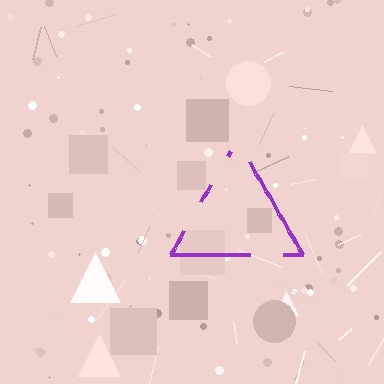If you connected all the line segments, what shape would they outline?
They would outline a triangle.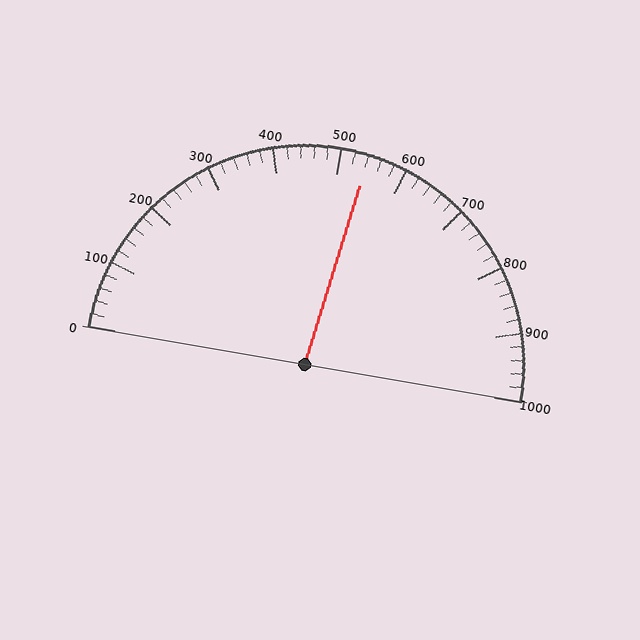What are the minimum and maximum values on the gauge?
The gauge ranges from 0 to 1000.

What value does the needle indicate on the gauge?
The needle indicates approximately 540.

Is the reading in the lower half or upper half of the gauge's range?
The reading is in the upper half of the range (0 to 1000).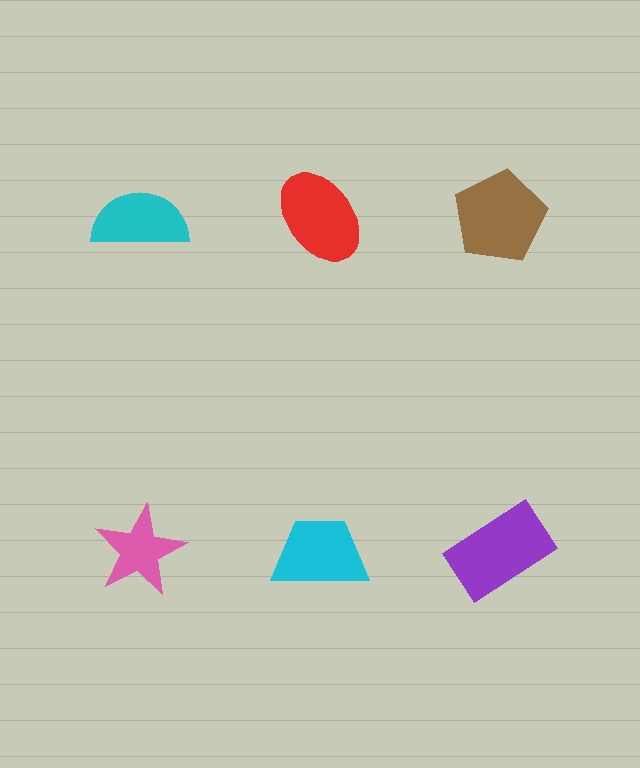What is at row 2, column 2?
A cyan trapezoid.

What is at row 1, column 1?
A cyan semicircle.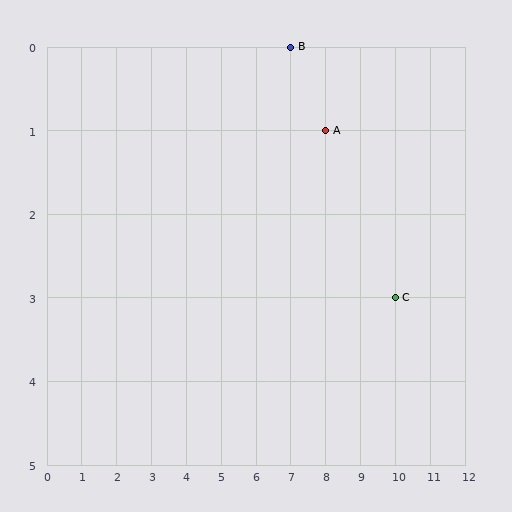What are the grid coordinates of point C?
Point C is at grid coordinates (10, 3).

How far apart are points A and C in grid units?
Points A and C are 2 columns and 2 rows apart (about 2.8 grid units diagonally).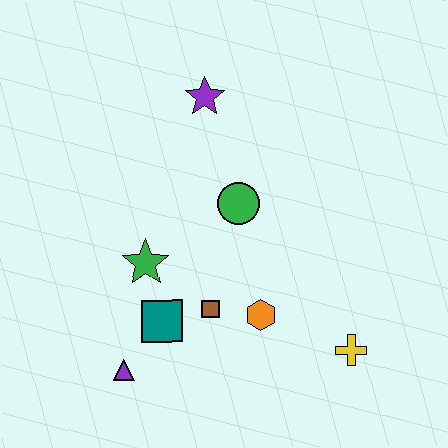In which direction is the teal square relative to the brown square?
The teal square is to the left of the brown square.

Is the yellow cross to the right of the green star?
Yes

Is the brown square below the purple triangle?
No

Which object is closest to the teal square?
The brown square is closest to the teal square.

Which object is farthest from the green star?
The yellow cross is farthest from the green star.